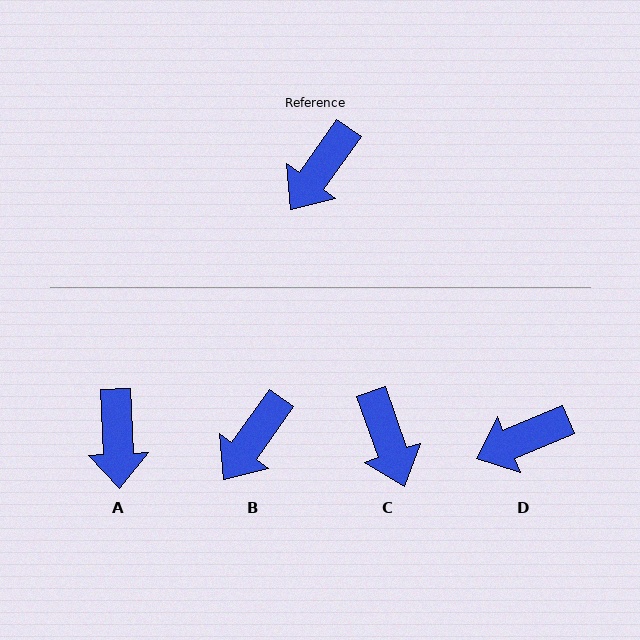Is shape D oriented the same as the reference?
No, it is off by about 32 degrees.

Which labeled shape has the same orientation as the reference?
B.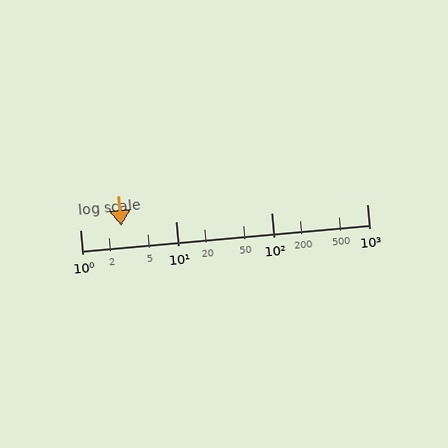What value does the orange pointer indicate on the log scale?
The pointer indicates approximately 2.7.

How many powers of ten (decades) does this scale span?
The scale spans 3 decades, from 1 to 1000.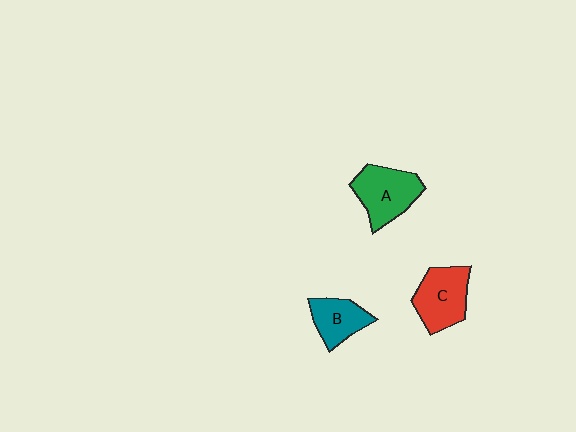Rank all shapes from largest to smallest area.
From largest to smallest: A (green), C (red), B (teal).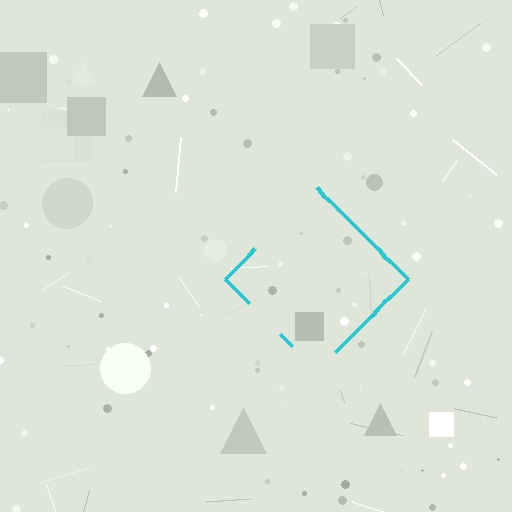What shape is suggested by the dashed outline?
The dashed outline suggests a diamond.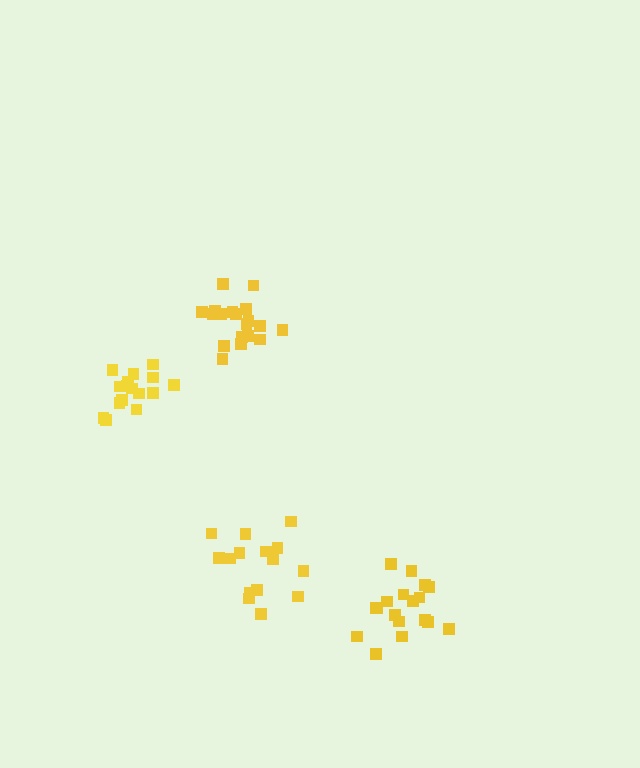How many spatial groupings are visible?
There are 4 spatial groupings.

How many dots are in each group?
Group 1: 20 dots, Group 2: 16 dots, Group 3: 15 dots, Group 4: 18 dots (69 total).